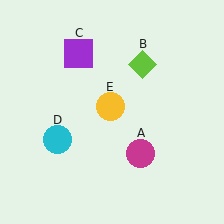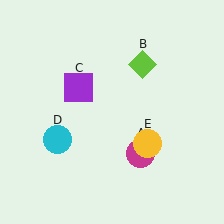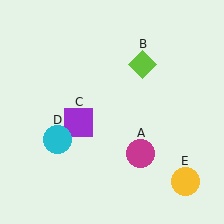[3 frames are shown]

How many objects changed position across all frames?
2 objects changed position: purple square (object C), yellow circle (object E).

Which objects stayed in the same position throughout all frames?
Magenta circle (object A) and lime diamond (object B) and cyan circle (object D) remained stationary.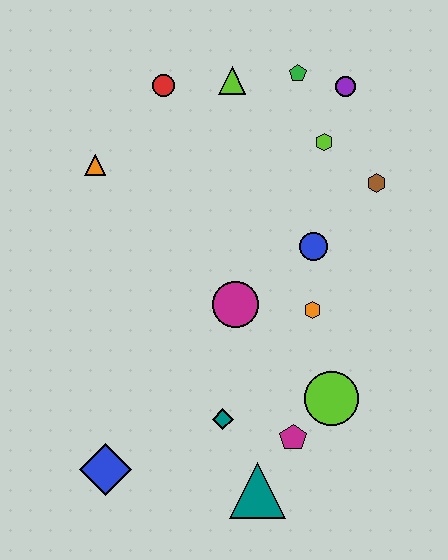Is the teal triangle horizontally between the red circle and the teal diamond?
No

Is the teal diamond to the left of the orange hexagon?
Yes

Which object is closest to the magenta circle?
The orange hexagon is closest to the magenta circle.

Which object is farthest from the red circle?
The teal triangle is farthest from the red circle.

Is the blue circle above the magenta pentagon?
Yes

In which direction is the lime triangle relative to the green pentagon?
The lime triangle is to the left of the green pentagon.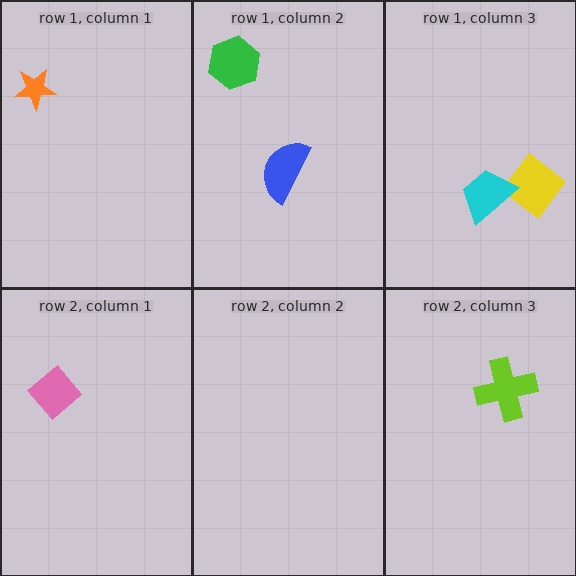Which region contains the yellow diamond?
The row 1, column 3 region.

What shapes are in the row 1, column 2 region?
The green hexagon, the blue semicircle.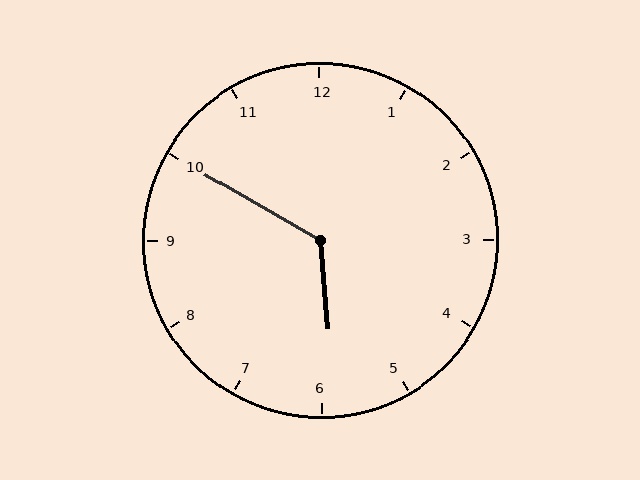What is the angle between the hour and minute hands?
Approximately 125 degrees.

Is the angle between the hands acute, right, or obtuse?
It is obtuse.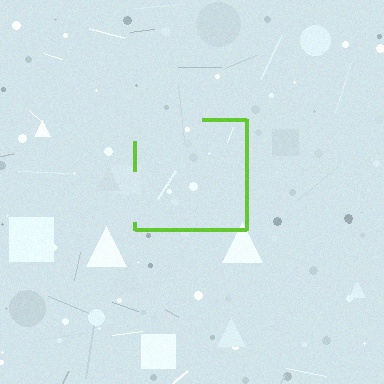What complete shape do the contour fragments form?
The contour fragments form a square.